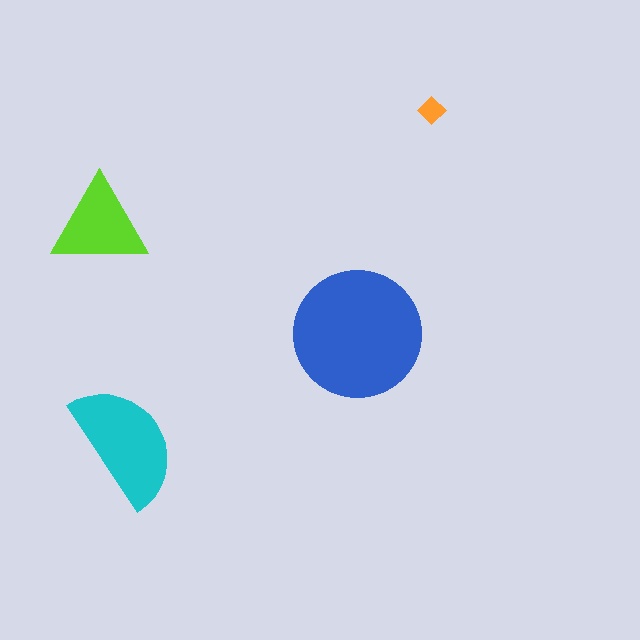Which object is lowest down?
The cyan semicircle is bottommost.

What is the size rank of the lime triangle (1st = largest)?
3rd.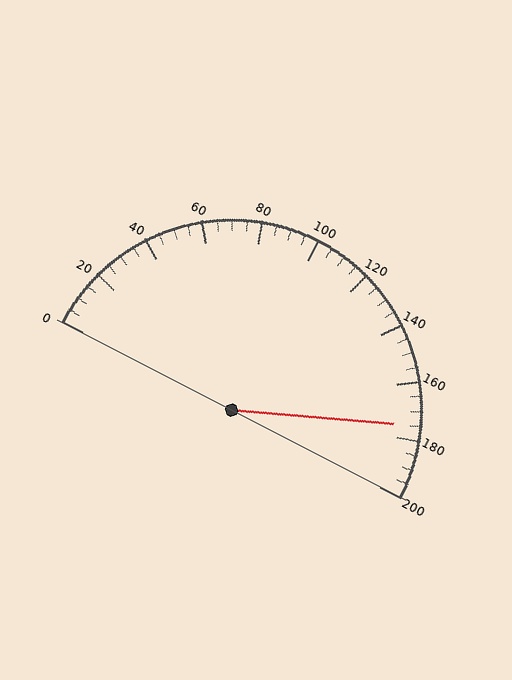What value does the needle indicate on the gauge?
The needle indicates approximately 175.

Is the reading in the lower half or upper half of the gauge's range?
The reading is in the upper half of the range (0 to 200).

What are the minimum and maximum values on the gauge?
The gauge ranges from 0 to 200.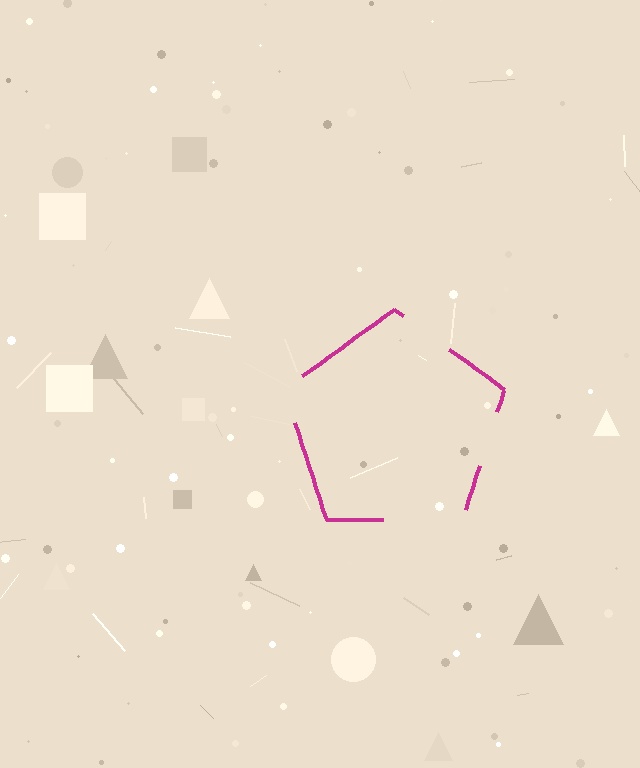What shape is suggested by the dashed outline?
The dashed outline suggests a pentagon.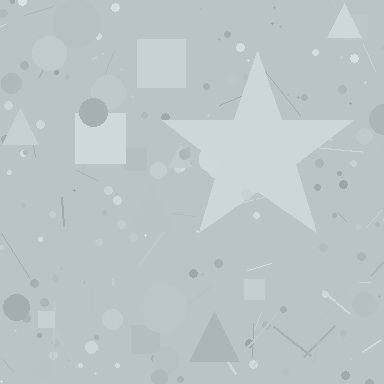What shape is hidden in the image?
A star is hidden in the image.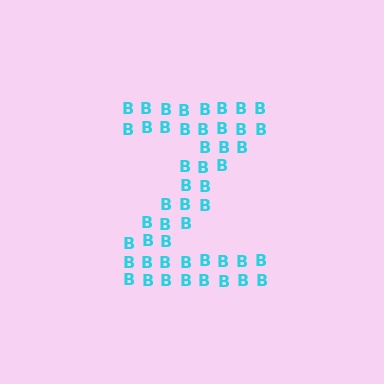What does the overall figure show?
The overall figure shows the letter Z.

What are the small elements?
The small elements are letter B's.